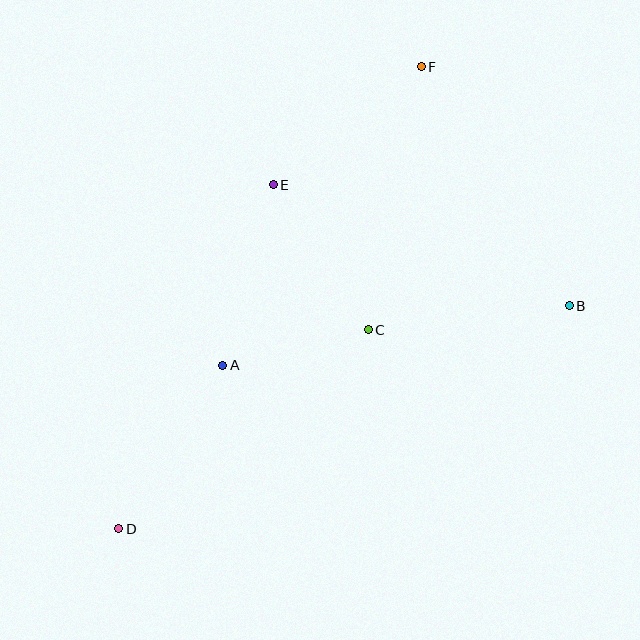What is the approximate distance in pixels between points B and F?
The distance between B and F is approximately 281 pixels.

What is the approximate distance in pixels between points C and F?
The distance between C and F is approximately 268 pixels.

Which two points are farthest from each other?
Points D and F are farthest from each other.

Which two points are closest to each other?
Points A and C are closest to each other.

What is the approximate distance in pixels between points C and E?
The distance between C and E is approximately 174 pixels.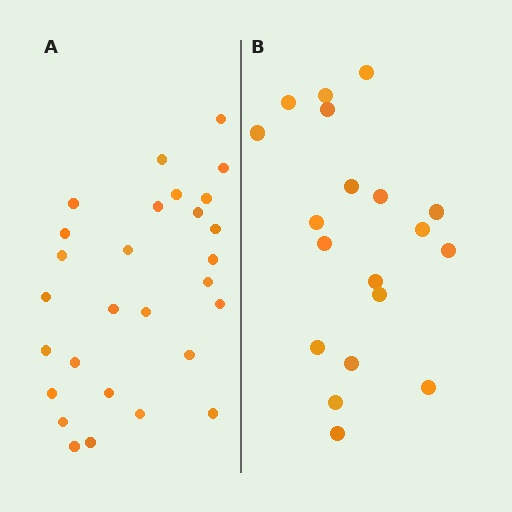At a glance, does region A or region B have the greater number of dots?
Region A (the left region) has more dots.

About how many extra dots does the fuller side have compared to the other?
Region A has roughly 8 or so more dots than region B.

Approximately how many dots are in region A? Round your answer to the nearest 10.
About 30 dots. (The exact count is 28, which rounds to 30.)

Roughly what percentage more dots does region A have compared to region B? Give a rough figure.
About 45% more.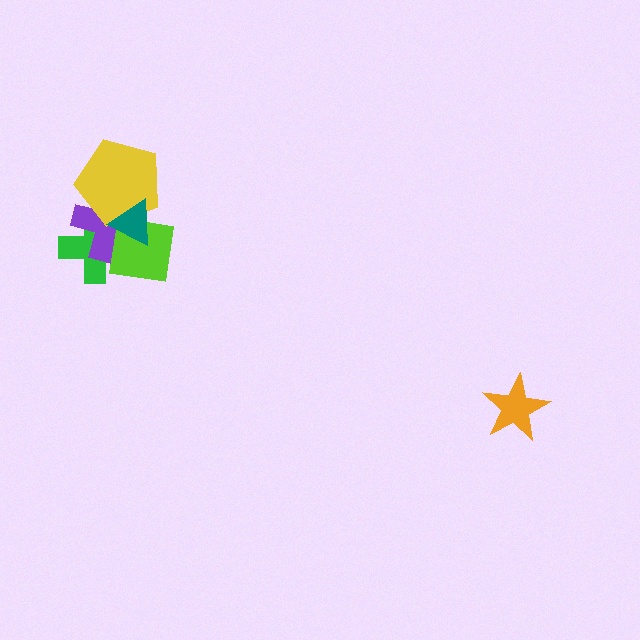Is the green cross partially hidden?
Yes, it is partially covered by another shape.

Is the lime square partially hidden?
Yes, it is partially covered by another shape.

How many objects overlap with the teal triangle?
4 objects overlap with the teal triangle.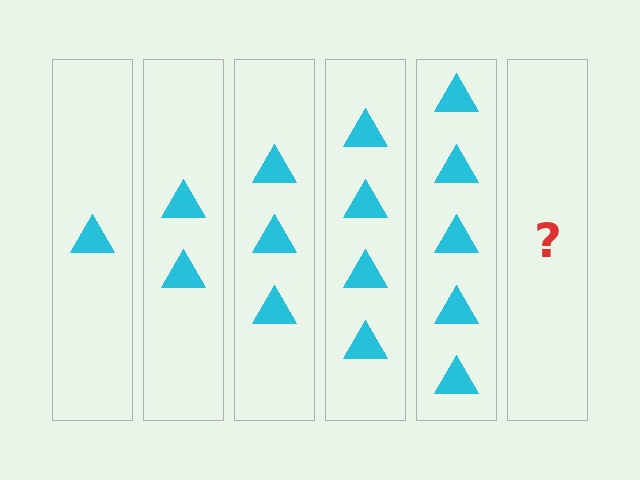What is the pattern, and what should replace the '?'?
The pattern is that each step adds one more triangle. The '?' should be 6 triangles.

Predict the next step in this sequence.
The next step is 6 triangles.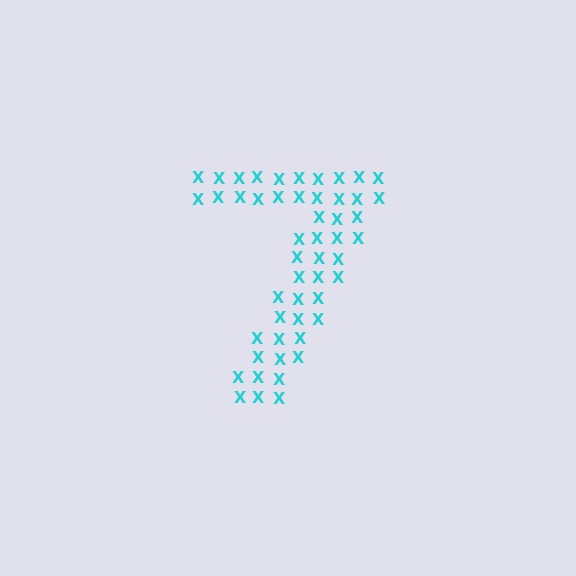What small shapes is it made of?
It is made of small letter X's.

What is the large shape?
The large shape is the digit 7.